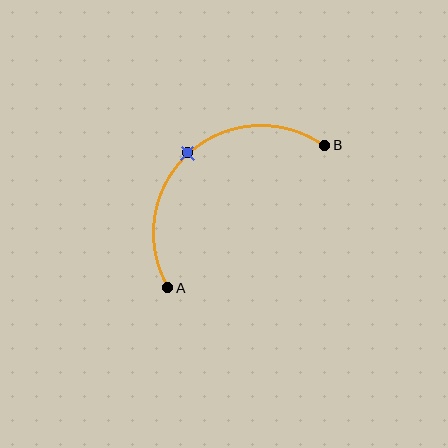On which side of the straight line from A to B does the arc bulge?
The arc bulges above and to the left of the straight line connecting A and B.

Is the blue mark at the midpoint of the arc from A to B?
Yes. The blue mark lies on the arc at equal arc-length from both A and B — it is the arc midpoint.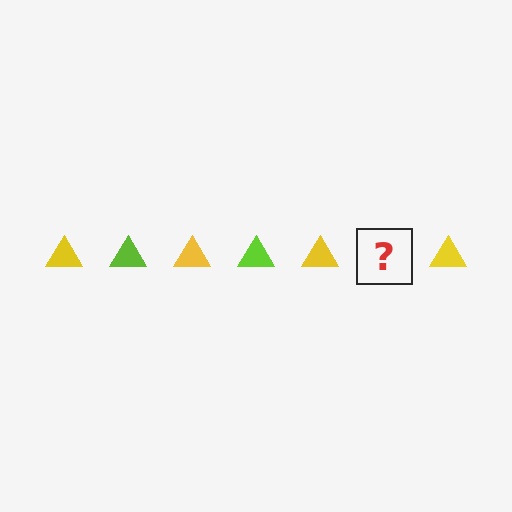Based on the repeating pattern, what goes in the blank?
The blank should be a lime triangle.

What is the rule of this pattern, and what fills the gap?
The rule is that the pattern cycles through yellow, lime triangles. The gap should be filled with a lime triangle.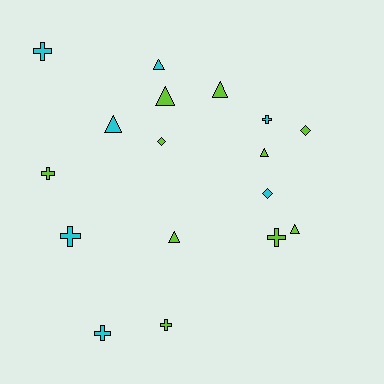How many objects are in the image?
There are 17 objects.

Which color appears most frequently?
Lime, with 10 objects.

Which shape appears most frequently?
Triangle, with 7 objects.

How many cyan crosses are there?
There are 4 cyan crosses.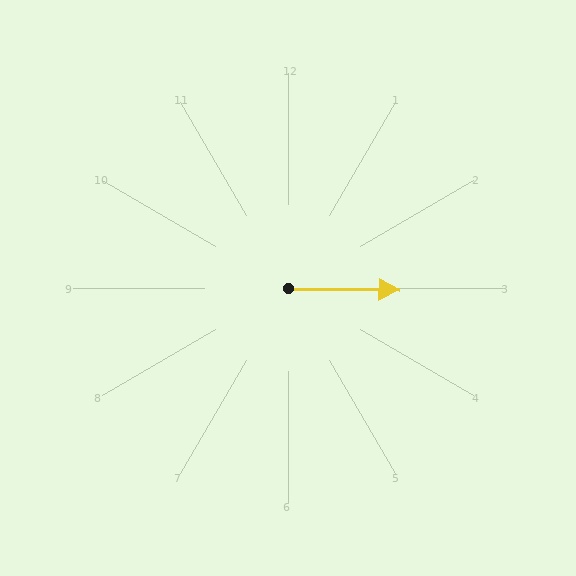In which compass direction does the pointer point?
East.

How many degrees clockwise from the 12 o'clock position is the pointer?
Approximately 91 degrees.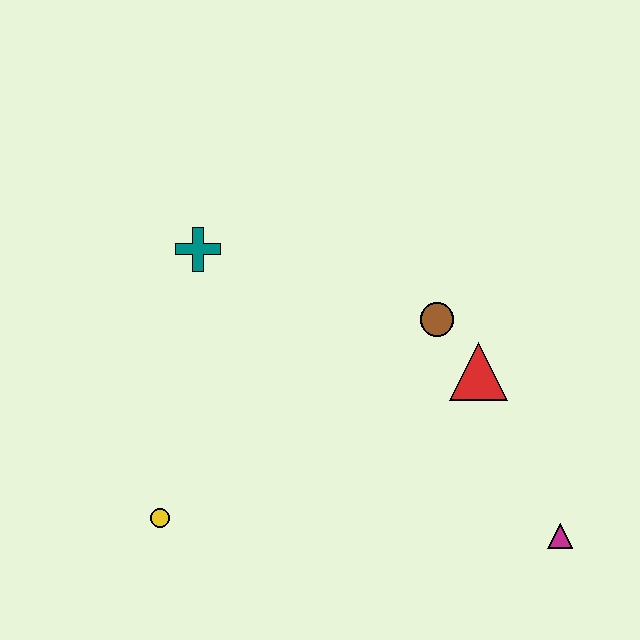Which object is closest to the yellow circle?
The teal cross is closest to the yellow circle.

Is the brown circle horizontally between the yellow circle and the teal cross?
No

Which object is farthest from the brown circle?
The yellow circle is farthest from the brown circle.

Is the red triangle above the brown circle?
No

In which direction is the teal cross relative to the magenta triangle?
The teal cross is to the left of the magenta triangle.